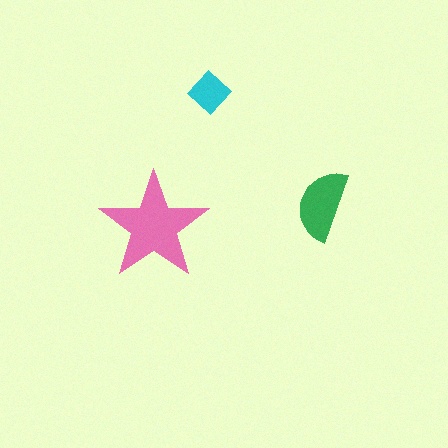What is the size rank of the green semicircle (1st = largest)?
2nd.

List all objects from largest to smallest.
The pink star, the green semicircle, the cyan diamond.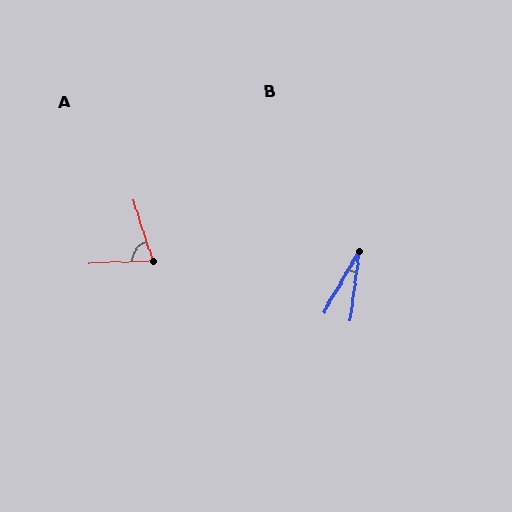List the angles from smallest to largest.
B (23°), A (74°).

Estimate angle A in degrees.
Approximately 74 degrees.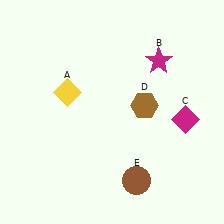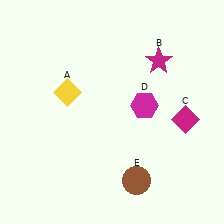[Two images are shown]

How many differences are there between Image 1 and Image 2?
There is 1 difference between the two images.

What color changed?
The hexagon (D) changed from brown in Image 1 to magenta in Image 2.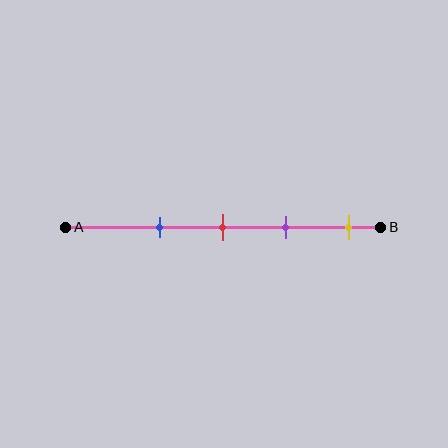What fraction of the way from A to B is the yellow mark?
The yellow mark is approximately 90% (0.9) of the way from A to B.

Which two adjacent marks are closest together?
The red and purple marks are the closest adjacent pair.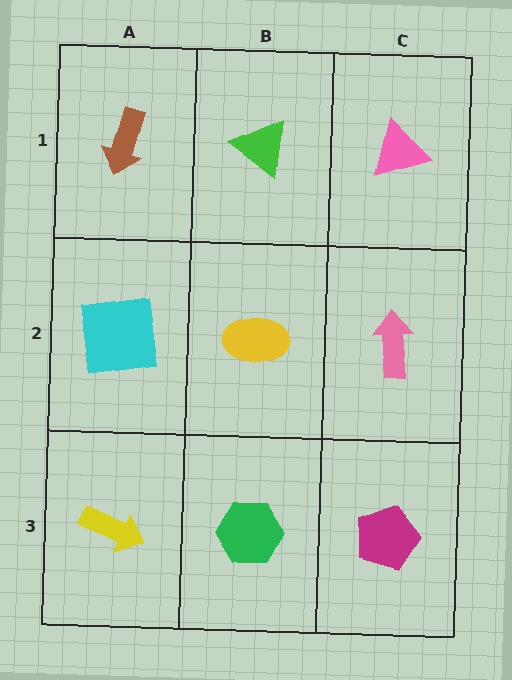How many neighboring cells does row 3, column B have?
3.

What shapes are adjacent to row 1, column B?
A yellow ellipse (row 2, column B), a brown arrow (row 1, column A), a pink triangle (row 1, column C).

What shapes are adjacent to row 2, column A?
A brown arrow (row 1, column A), a yellow arrow (row 3, column A), a yellow ellipse (row 2, column B).